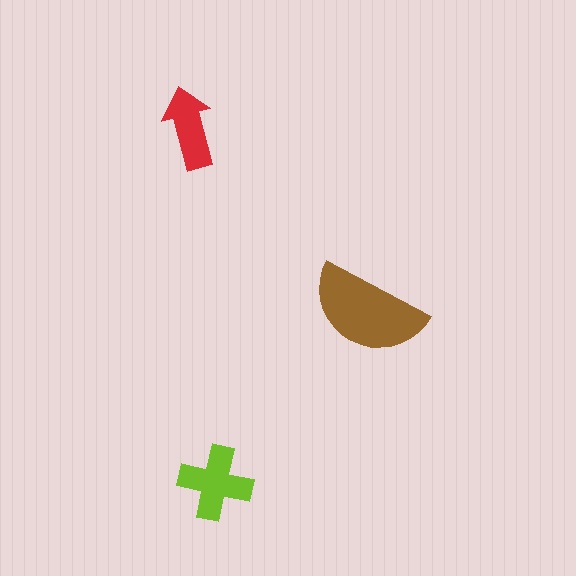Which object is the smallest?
The red arrow.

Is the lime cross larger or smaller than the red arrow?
Larger.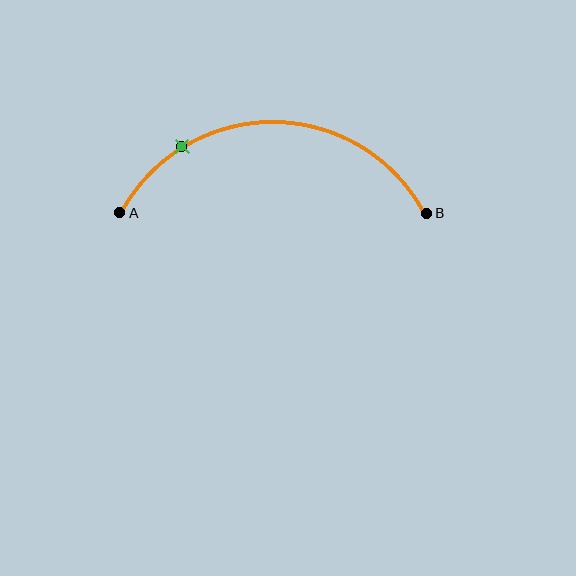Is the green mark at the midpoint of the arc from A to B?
No. The green mark lies on the arc but is closer to endpoint A. The arc midpoint would be at the point on the curve equidistant along the arc from both A and B.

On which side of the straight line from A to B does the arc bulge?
The arc bulges above the straight line connecting A and B.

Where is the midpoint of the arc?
The arc midpoint is the point on the curve farthest from the straight line joining A and B. It sits above that line.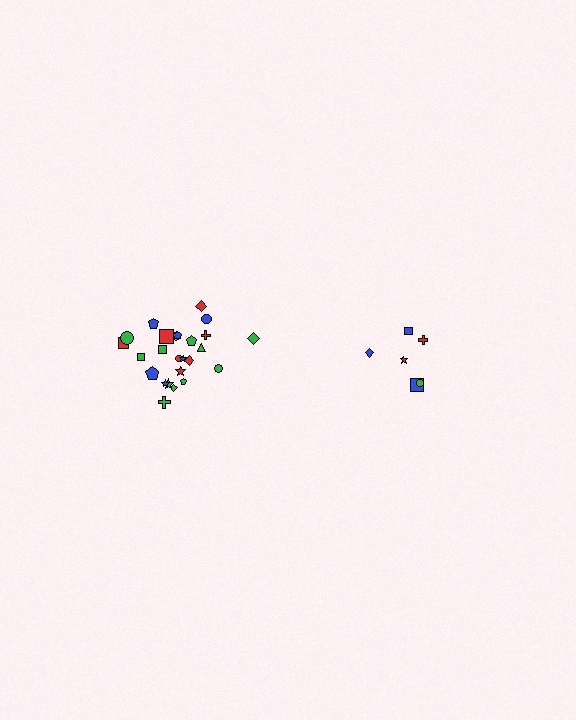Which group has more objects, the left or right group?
The left group.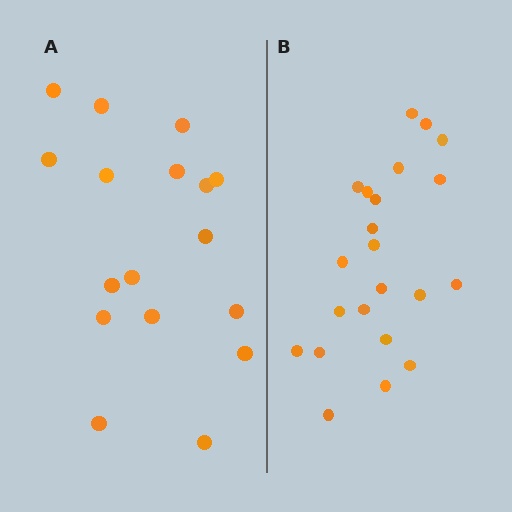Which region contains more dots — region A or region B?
Region B (the right region) has more dots.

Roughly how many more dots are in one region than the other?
Region B has about 5 more dots than region A.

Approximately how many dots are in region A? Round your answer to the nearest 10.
About 20 dots. (The exact count is 17, which rounds to 20.)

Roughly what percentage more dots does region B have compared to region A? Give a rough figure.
About 30% more.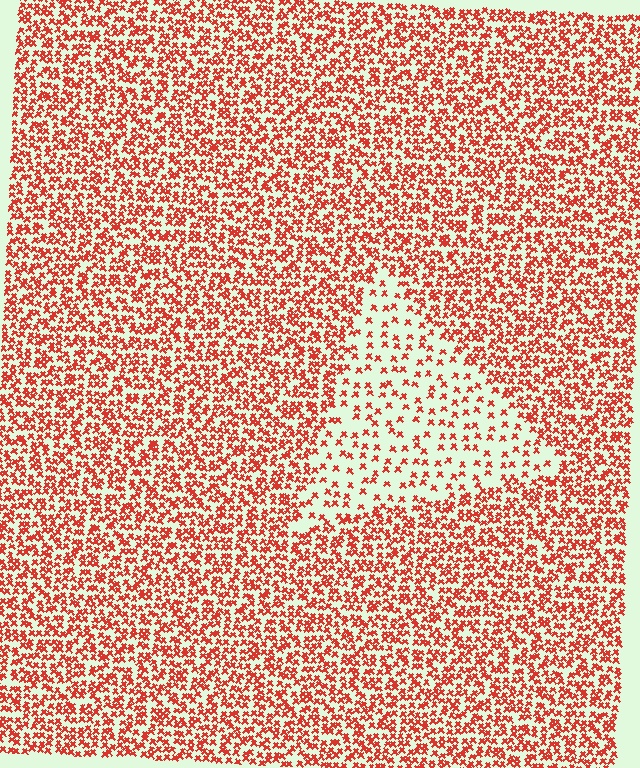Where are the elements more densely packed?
The elements are more densely packed outside the triangle boundary.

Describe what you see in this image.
The image contains small red elements arranged at two different densities. A triangle-shaped region is visible where the elements are less densely packed than the surrounding area.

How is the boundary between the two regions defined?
The boundary is defined by a change in element density (approximately 2.5x ratio). All elements are the same color, size, and shape.